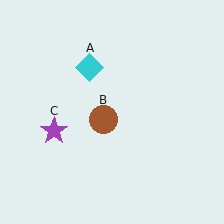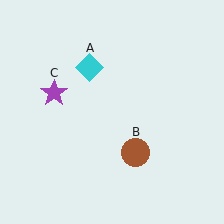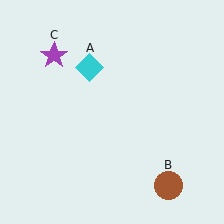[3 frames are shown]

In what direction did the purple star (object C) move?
The purple star (object C) moved up.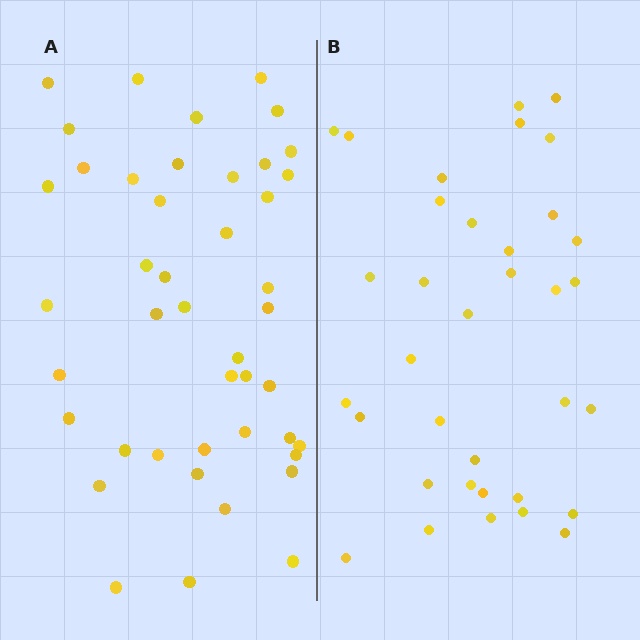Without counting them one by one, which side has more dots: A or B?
Region A (the left region) has more dots.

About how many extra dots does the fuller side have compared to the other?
Region A has roughly 8 or so more dots than region B.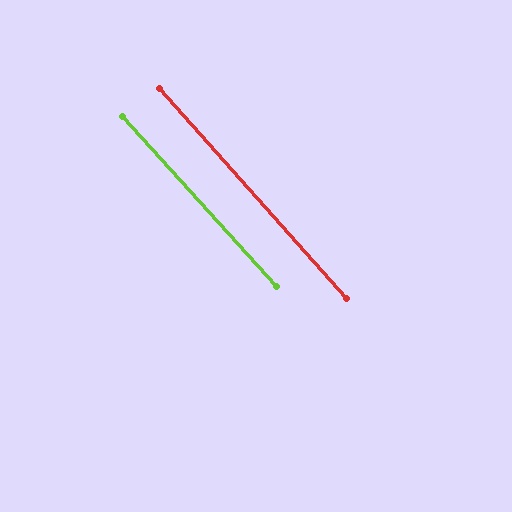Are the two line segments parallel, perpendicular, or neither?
Parallel — their directions differ by only 0.5°.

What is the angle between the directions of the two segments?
Approximately 0 degrees.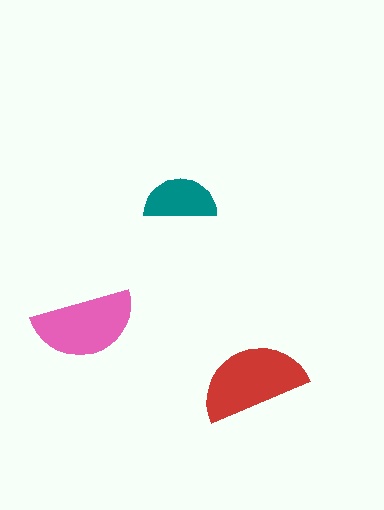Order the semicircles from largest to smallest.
the red one, the pink one, the teal one.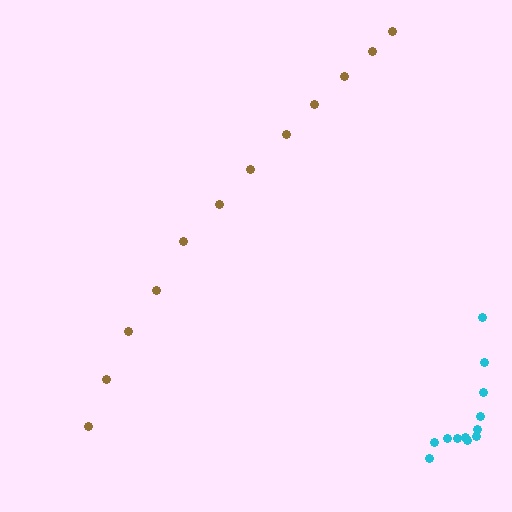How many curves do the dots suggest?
There are 2 distinct paths.